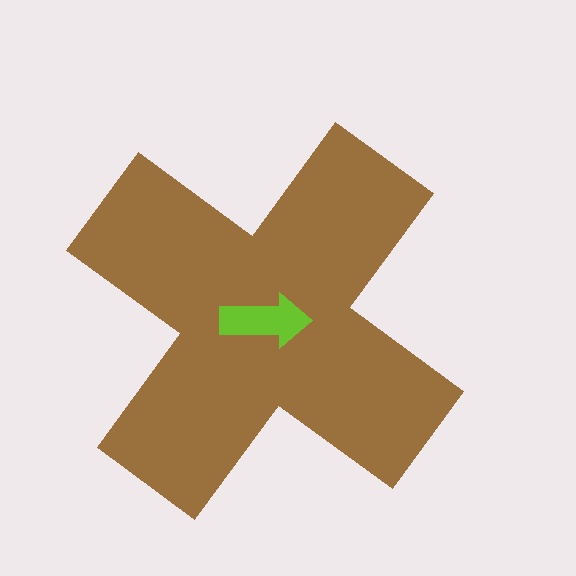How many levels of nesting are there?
2.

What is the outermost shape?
The brown cross.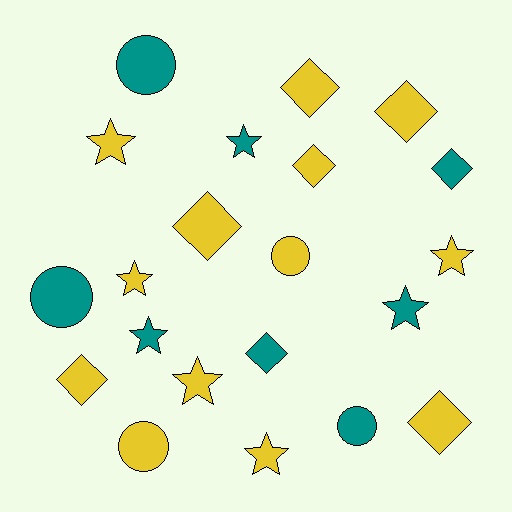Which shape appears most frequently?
Star, with 8 objects.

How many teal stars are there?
There are 3 teal stars.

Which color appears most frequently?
Yellow, with 13 objects.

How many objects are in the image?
There are 21 objects.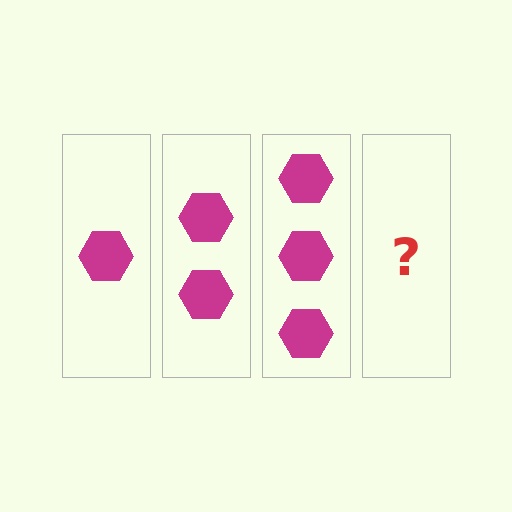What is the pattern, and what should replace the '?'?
The pattern is that each step adds one more hexagon. The '?' should be 4 hexagons.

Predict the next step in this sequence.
The next step is 4 hexagons.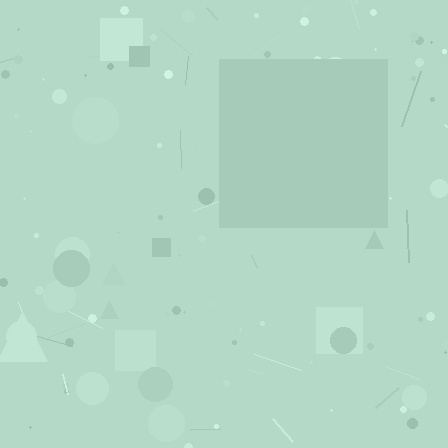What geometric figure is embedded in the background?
A square is embedded in the background.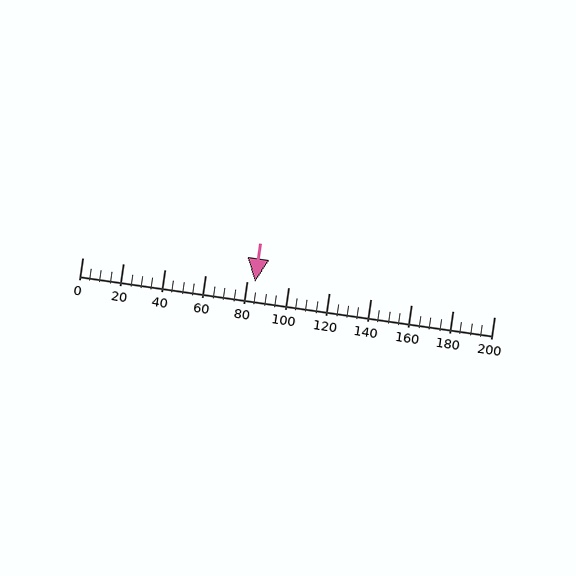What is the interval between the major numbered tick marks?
The major tick marks are spaced 20 units apart.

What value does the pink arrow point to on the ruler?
The pink arrow points to approximately 84.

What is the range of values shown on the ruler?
The ruler shows values from 0 to 200.